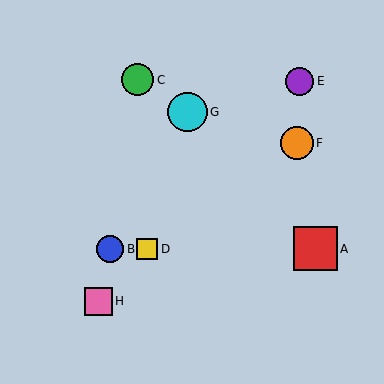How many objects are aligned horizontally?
3 objects (A, B, D) are aligned horizontally.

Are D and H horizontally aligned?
No, D is at y≈249 and H is at y≈301.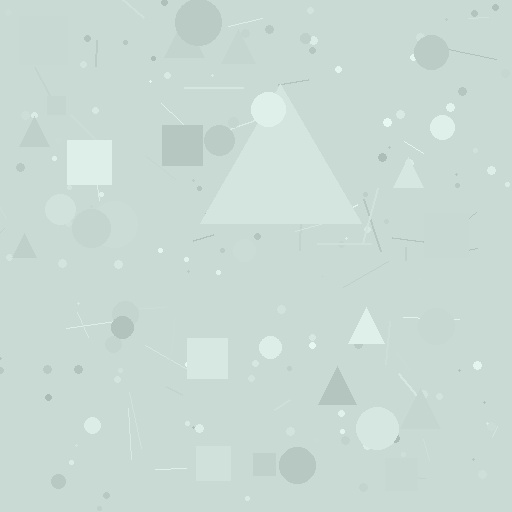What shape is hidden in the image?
A triangle is hidden in the image.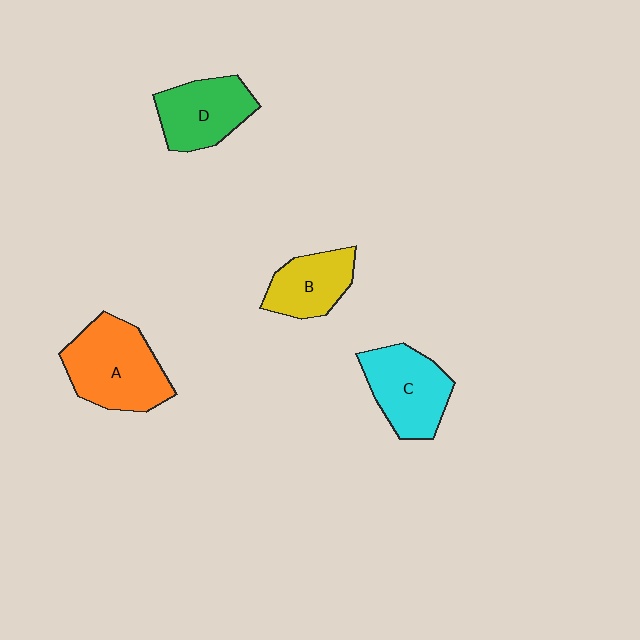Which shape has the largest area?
Shape A (orange).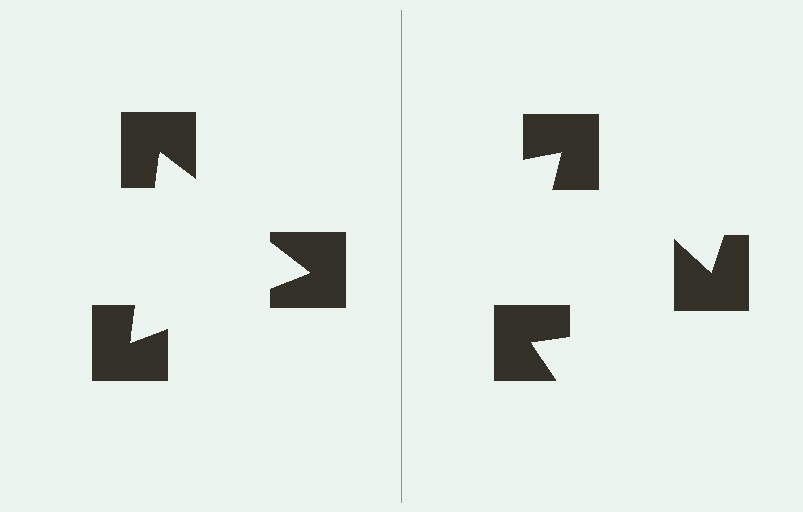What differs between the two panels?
The notched squares are positioned identically on both sides; only the wedge orientations differ. On the left they align to a triangle; on the right they are misaligned.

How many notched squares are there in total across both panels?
6 — 3 on each side.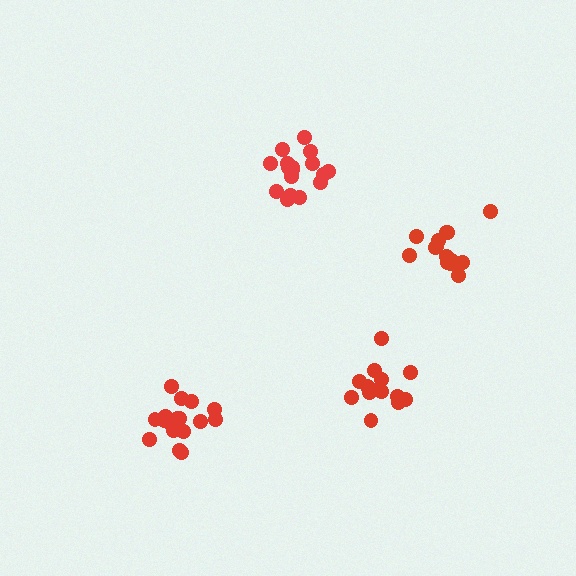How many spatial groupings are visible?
There are 4 spatial groupings.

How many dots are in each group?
Group 1: 15 dots, Group 2: 18 dots, Group 3: 16 dots, Group 4: 18 dots (67 total).